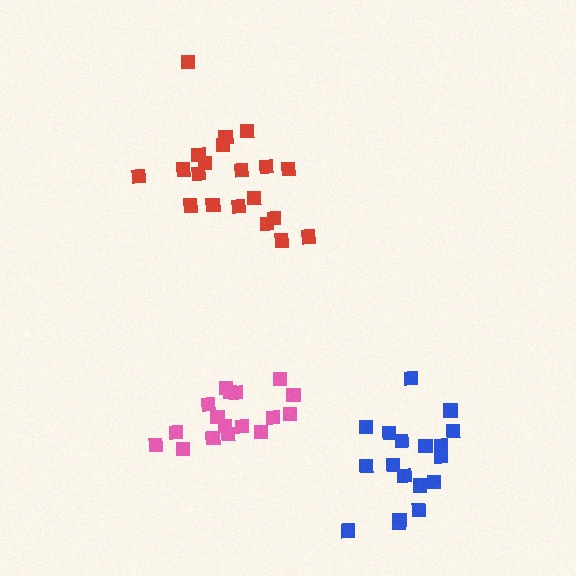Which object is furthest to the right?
The blue cluster is rightmost.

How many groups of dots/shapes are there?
There are 3 groups.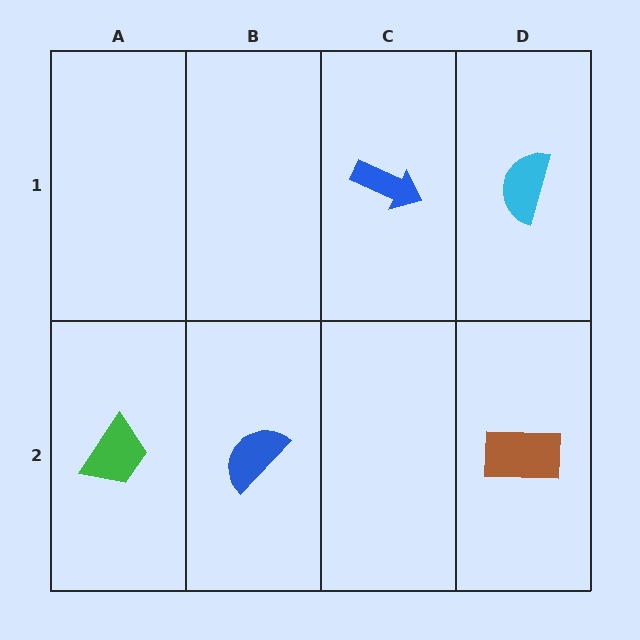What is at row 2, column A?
A green trapezoid.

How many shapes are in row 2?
3 shapes.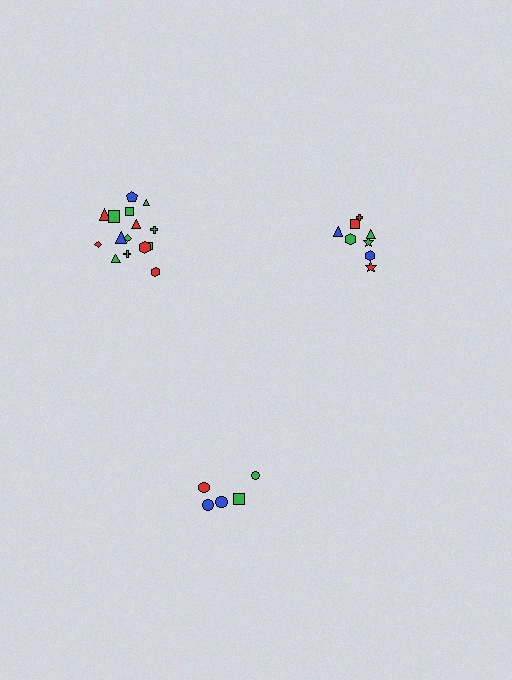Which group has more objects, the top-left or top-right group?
The top-left group.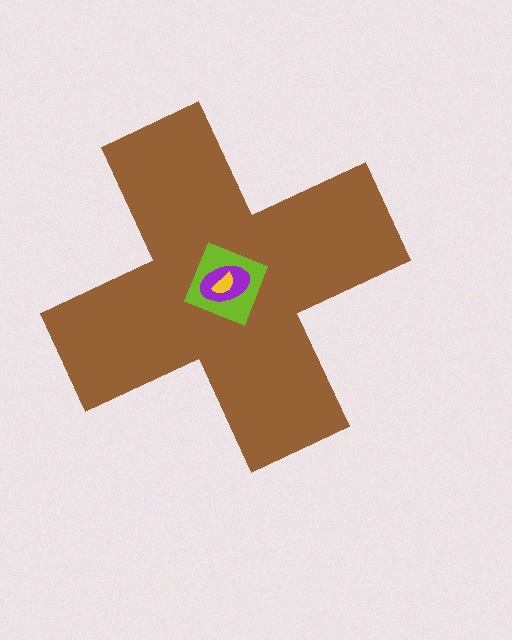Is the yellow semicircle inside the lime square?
Yes.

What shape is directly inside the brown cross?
The lime square.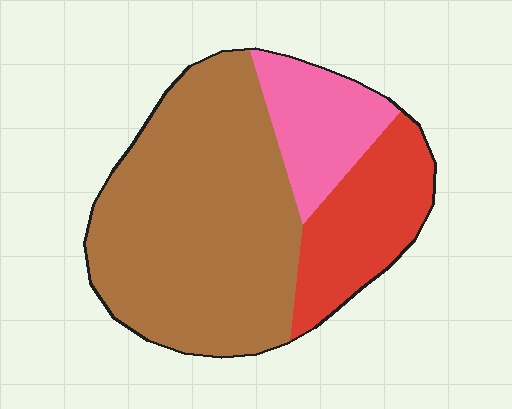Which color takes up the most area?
Brown, at roughly 60%.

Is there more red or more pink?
Red.